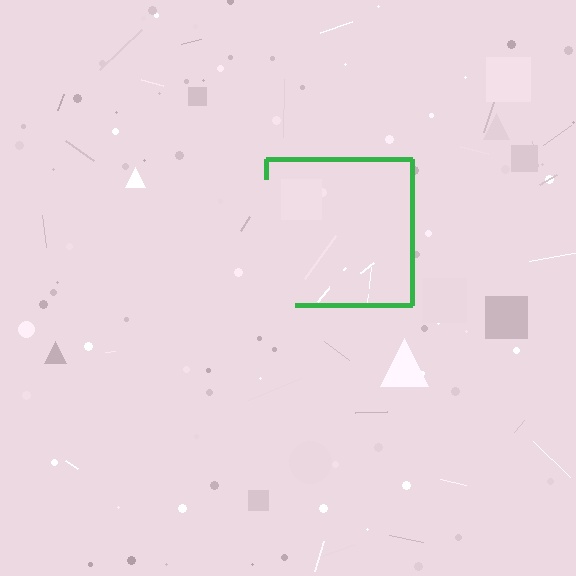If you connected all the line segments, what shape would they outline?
They would outline a square.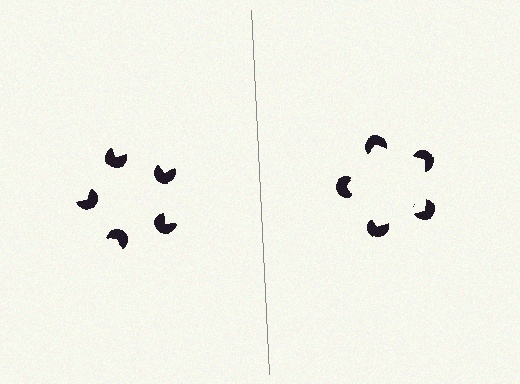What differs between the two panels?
The pac-man discs are positioned identically on both sides; only the wedge orientations differ. On the right they align to a pentagon; on the left they are misaligned.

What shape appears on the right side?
An illusory pentagon.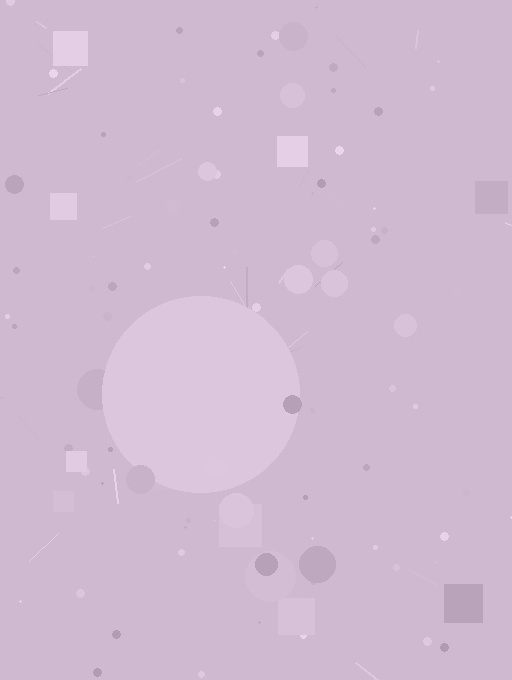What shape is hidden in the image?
A circle is hidden in the image.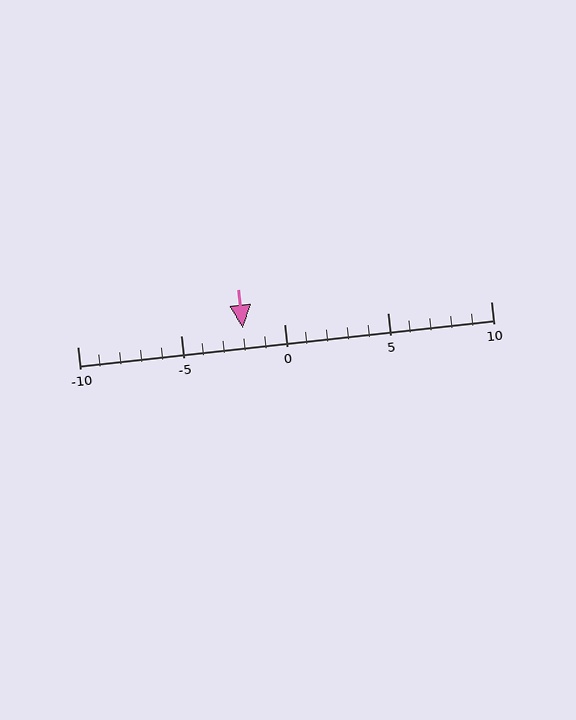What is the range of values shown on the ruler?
The ruler shows values from -10 to 10.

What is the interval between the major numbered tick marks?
The major tick marks are spaced 5 units apart.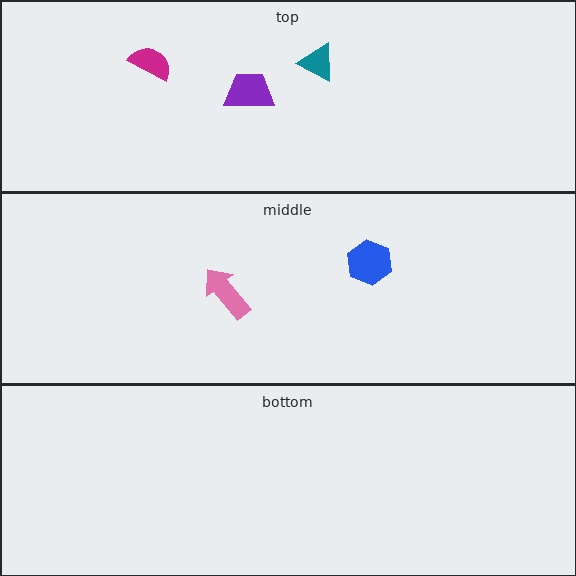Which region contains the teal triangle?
The top region.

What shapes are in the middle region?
The blue hexagon, the pink arrow.